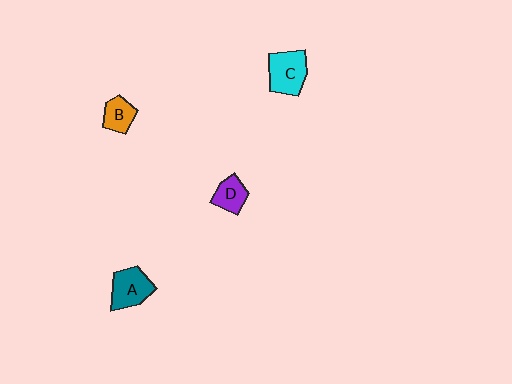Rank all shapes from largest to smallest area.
From largest to smallest: C (cyan), A (teal), B (orange), D (purple).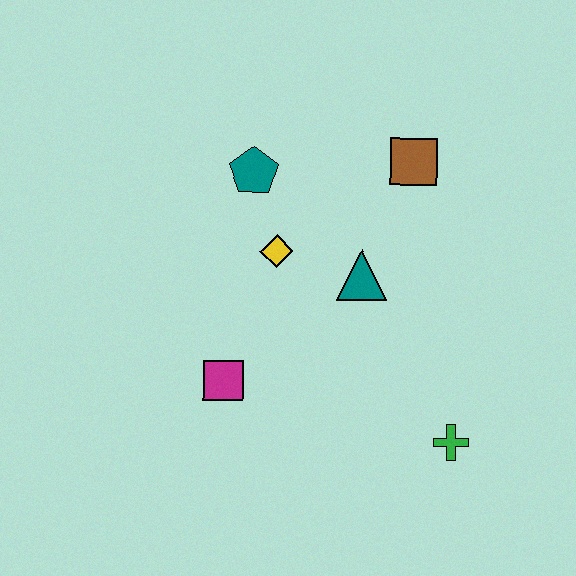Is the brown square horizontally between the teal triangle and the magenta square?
No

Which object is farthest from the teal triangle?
The green cross is farthest from the teal triangle.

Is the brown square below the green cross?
No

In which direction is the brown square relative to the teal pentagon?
The brown square is to the right of the teal pentagon.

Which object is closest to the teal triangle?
The yellow diamond is closest to the teal triangle.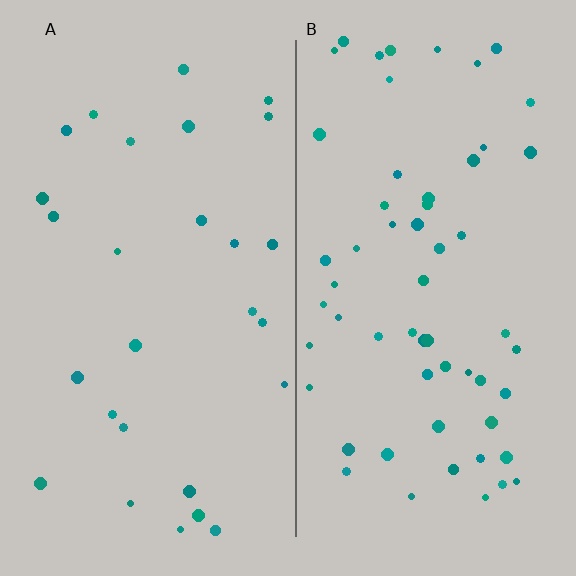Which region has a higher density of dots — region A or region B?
B (the right).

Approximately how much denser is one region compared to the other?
Approximately 2.1× — region B over region A.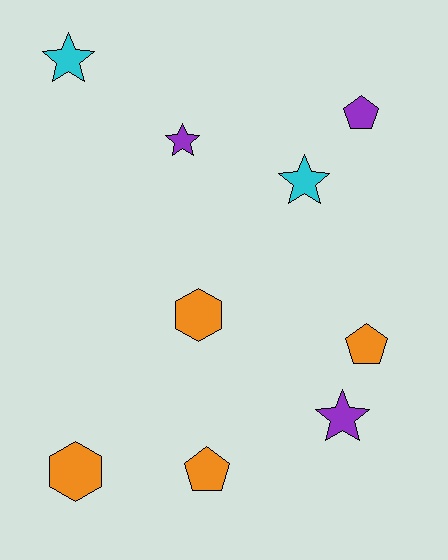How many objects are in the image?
There are 9 objects.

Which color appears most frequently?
Orange, with 4 objects.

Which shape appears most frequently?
Star, with 4 objects.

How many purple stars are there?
There are 2 purple stars.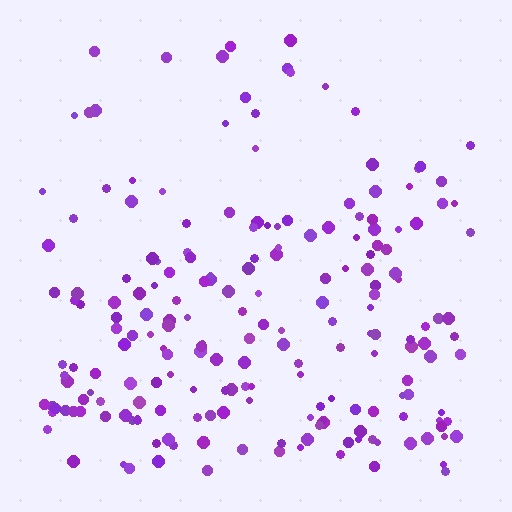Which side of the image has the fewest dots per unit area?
The top.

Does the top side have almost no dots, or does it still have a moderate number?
Still a moderate number, just noticeably fewer than the bottom.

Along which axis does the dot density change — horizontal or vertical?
Vertical.